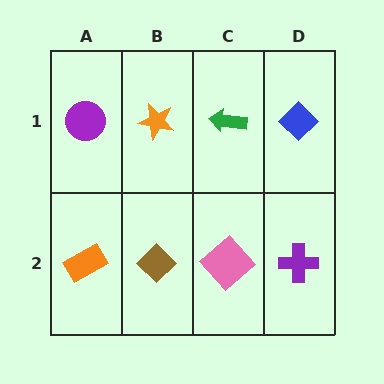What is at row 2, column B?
A brown diamond.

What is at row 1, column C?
A green arrow.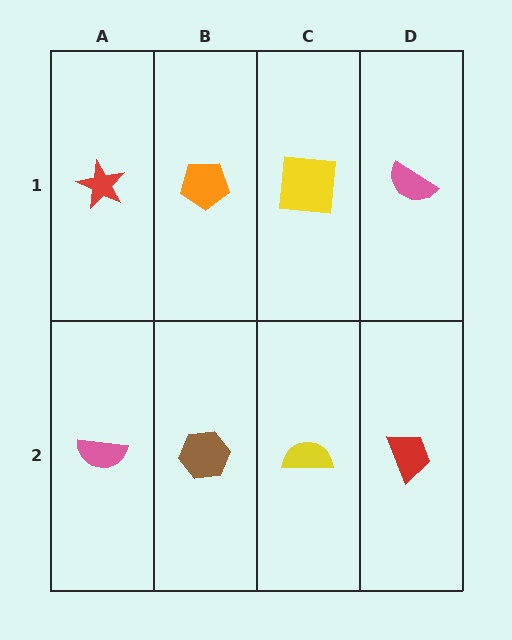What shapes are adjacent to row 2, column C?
A yellow square (row 1, column C), a brown hexagon (row 2, column B), a red trapezoid (row 2, column D).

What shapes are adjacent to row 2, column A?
A red star (row 1, column A), a brown hexagon (row 2, column B).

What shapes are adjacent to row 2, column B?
An orange pentagon (row 1, column B), a pink semicircle (row 2, column A), a yellow semicircle (row 2, column C).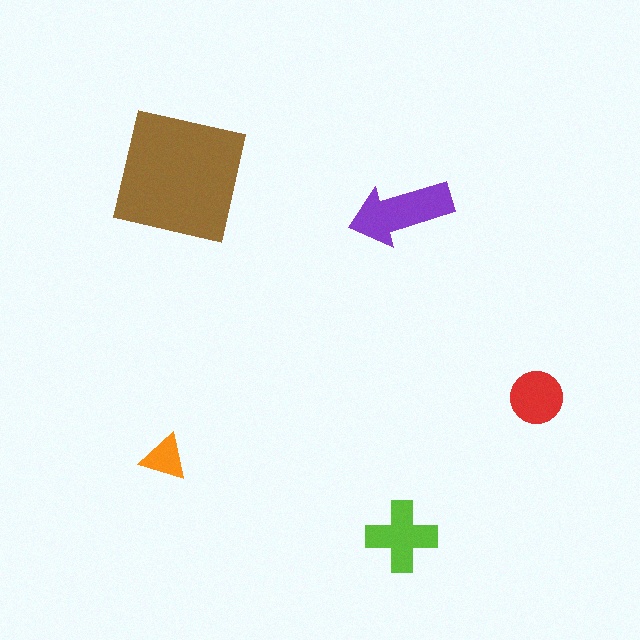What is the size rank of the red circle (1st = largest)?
4th.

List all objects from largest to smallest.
The brown square, the purple arrow, the lime cross, the red circle, the orange triangle.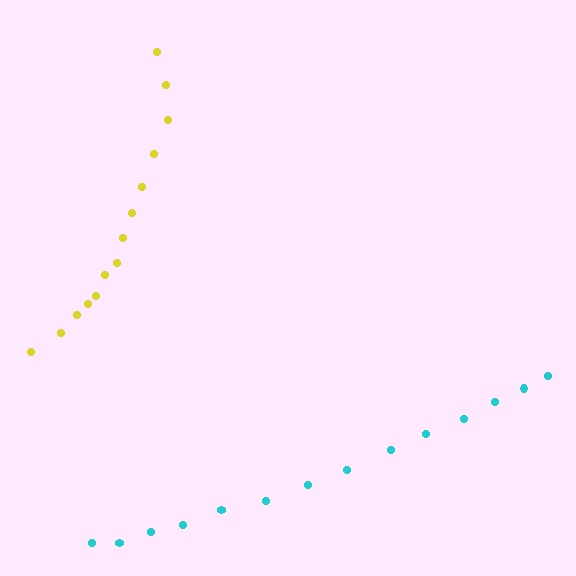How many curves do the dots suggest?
There are 2 distinct paths.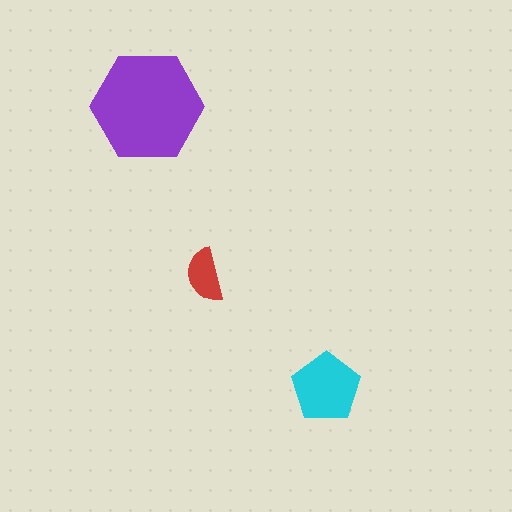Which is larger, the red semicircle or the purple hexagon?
The purple hexagon.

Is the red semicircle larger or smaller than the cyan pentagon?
Smaller.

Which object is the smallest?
The red semicircle.